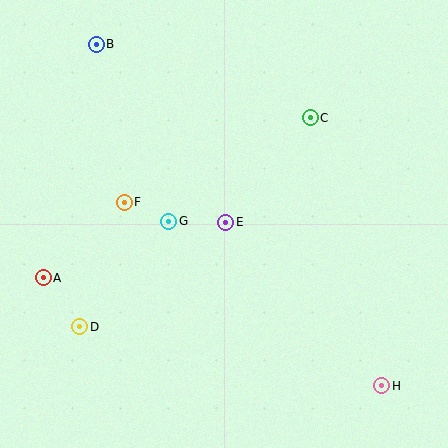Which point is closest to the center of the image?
Point E at (226, 222) is closest to the center.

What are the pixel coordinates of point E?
Point E is at (226, 222).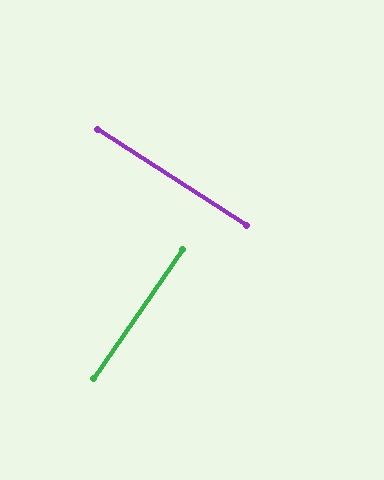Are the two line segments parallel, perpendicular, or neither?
Perpendicular — they meet at approximately 88°.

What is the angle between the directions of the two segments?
Approximately 88 degrees.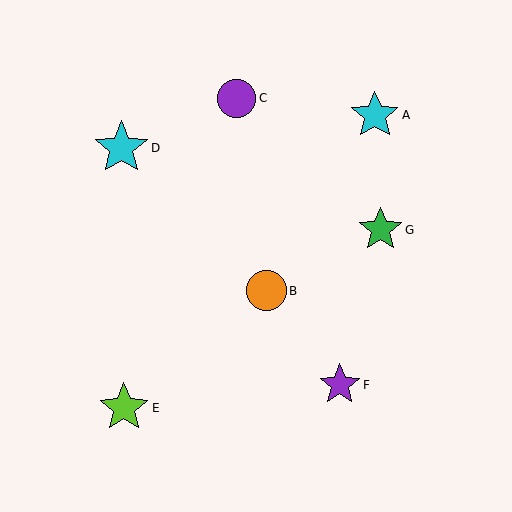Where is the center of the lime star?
The center of the lime star is at (124, 408).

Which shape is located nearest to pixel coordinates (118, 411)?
The lime star (labeled E) at (124, 408) is nearest to that location.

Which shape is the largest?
The cyan star (labeled D) is the largest.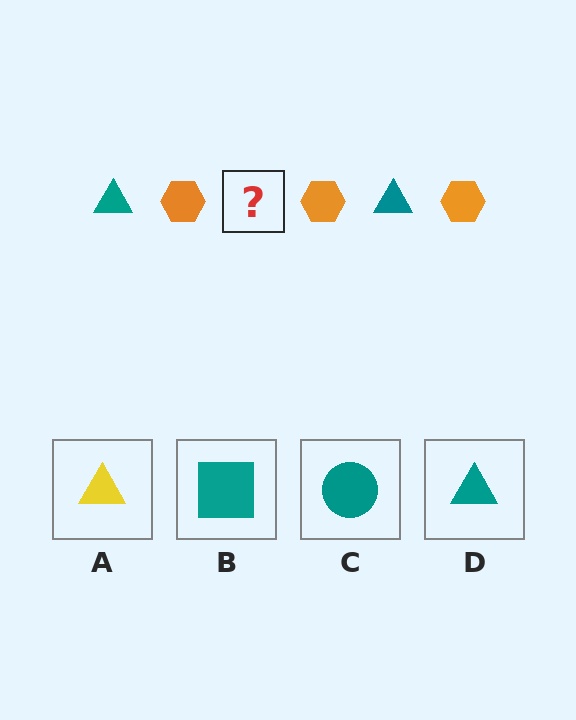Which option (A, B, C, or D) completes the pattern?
D.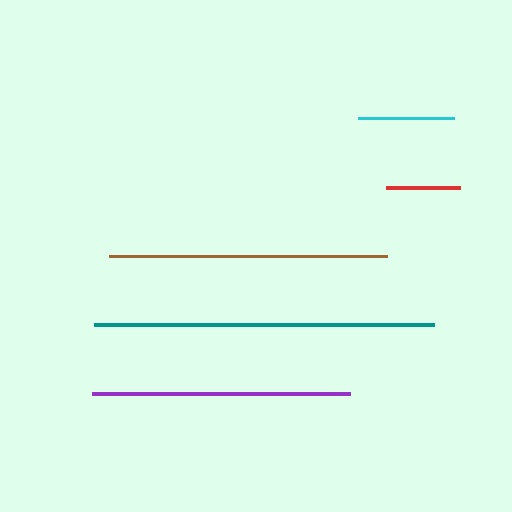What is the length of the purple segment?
The purple segment is approximately 258 pixels long.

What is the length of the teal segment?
The teal segment is approximately 340 pixels long.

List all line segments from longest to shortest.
From longest to shortest: teal, brown, purple, cyan, red.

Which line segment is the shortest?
The red line is the shortest at approximately 74 pixels.